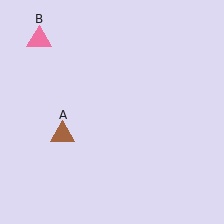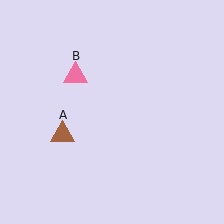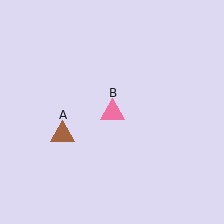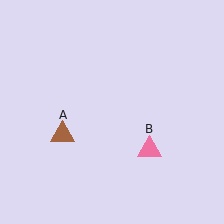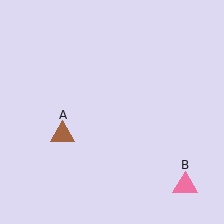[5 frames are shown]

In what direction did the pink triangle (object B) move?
The pink triangle (object B) moved down and to the right.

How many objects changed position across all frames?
1 object changed position: pink triangle (object B).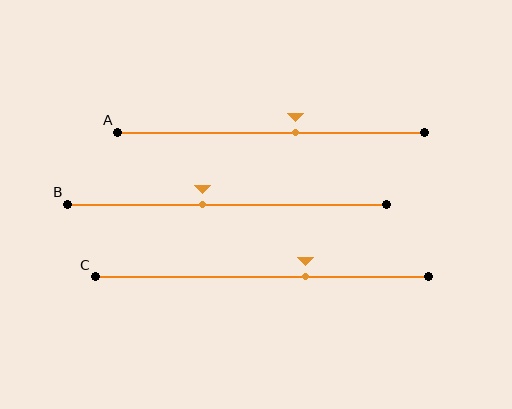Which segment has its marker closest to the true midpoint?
Segment B has its marker closest to the true midpoint.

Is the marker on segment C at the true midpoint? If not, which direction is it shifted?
No, the marker on segment C is shifted to the right by about 13% of the segment length.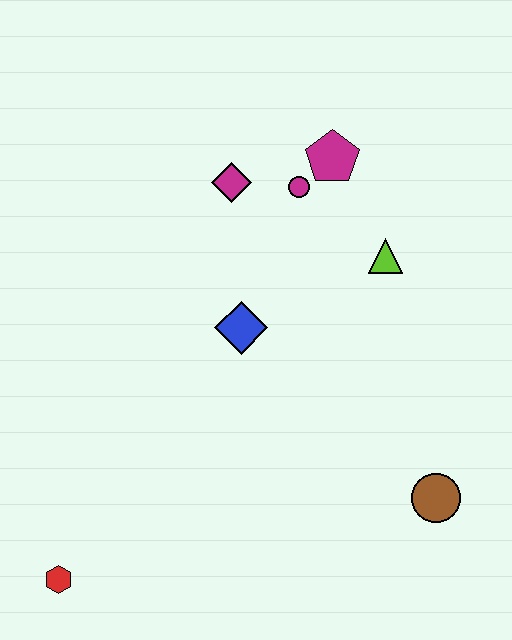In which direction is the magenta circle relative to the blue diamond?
The magenta circle is above the blue diamond.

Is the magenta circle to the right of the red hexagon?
Yes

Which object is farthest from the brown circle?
The red hexagon is farthest from the brown circle.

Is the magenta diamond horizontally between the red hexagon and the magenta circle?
Yes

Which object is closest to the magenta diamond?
The magenta circle is closest to the magenta diamond.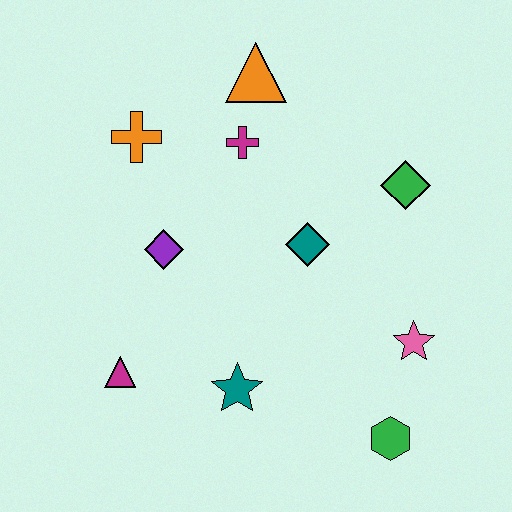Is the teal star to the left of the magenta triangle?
No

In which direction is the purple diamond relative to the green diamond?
The purple diamond is to the left of the green diamond.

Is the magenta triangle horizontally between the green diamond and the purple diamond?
No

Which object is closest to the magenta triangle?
The teal star is closest to the magenta triangle.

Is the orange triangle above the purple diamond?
Yes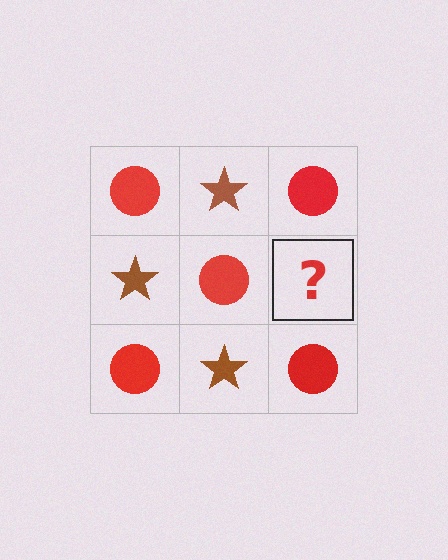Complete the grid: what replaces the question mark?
The question mark should be replaced with a brown star.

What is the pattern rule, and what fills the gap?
The rule is that it alternates red circle and brown star in a checkerboard pattern. The gap should be filled with a brown star.